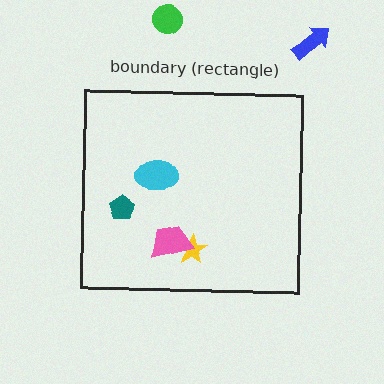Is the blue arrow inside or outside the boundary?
Outside.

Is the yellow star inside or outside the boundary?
Inside.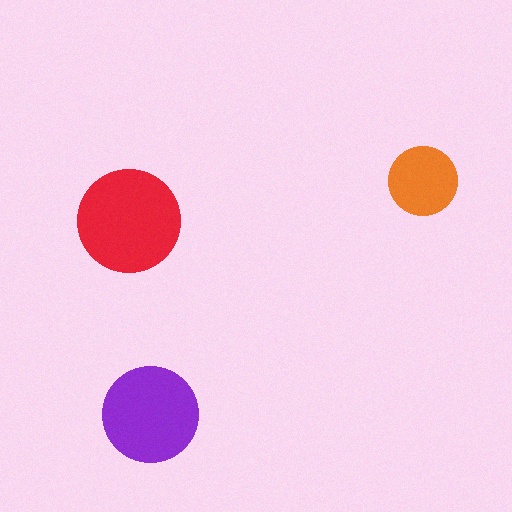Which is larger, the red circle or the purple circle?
The red one.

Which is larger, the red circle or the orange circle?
The red one.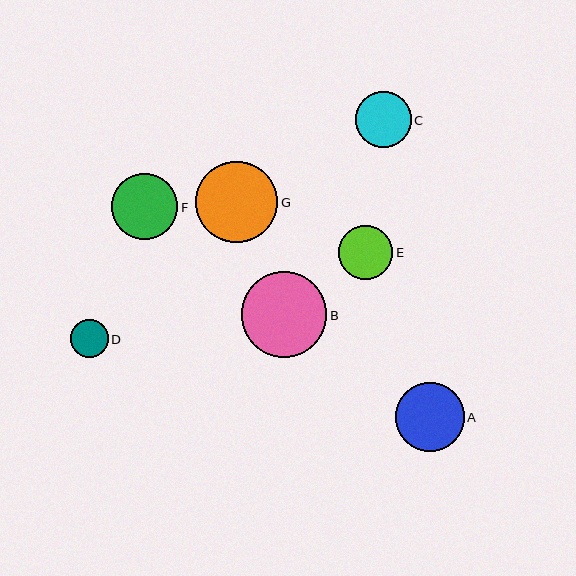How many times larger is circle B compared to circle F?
Circle B is approximately 1.3 times the size of circle F.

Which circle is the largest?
Circle B is the largest with a size of approximately 86 pixels.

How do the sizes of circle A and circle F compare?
Circle A and circle F are approximately the same size.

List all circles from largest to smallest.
From largest to smallest: B, G, A, F, C, E, D.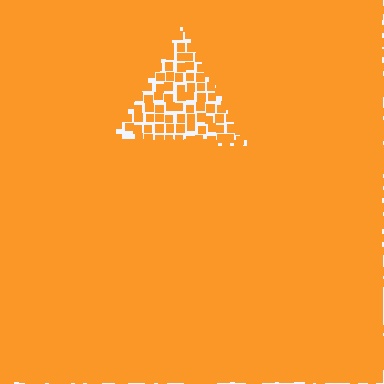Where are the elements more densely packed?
The elements are more densely packed outside the triangle boundary.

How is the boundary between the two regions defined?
The boundary is defined by a change in element density (approximately 2.6x ratio). All elements are the same color, size, and shape.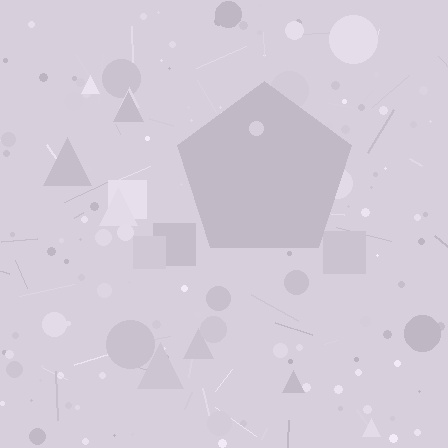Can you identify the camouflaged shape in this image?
The camouflaged shape is a pentagon.